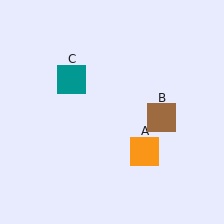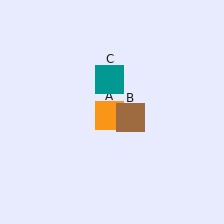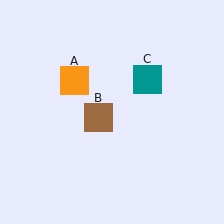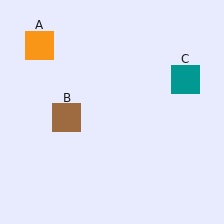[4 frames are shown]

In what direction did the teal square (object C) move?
The teal square (object C) moved right.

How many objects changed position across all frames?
3 objects changed position: orange square (object A), brown square (object B), teal square (object C).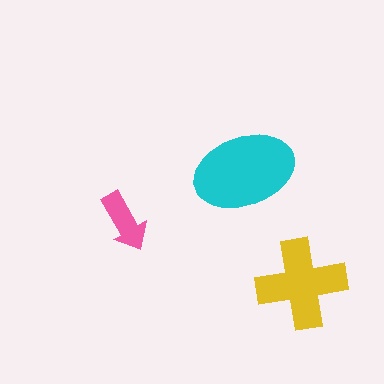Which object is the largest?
The cyan ellipse.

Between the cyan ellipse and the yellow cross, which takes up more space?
The cyan ellipse.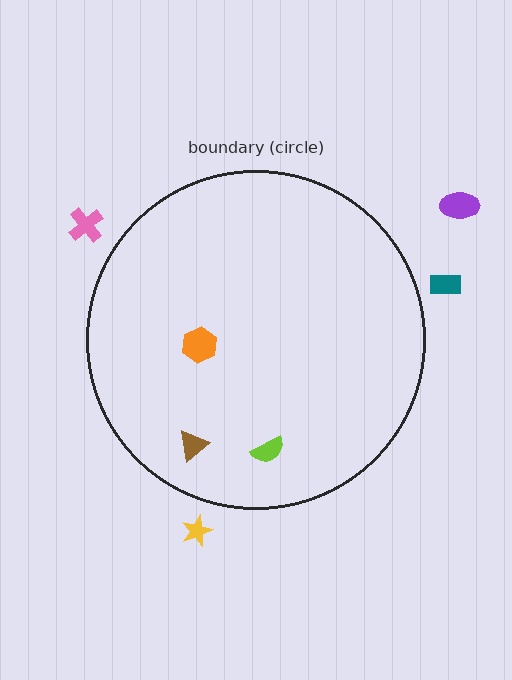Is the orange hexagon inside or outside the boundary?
Inside.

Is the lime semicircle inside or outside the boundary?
Inside.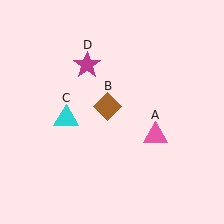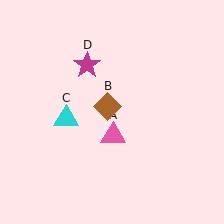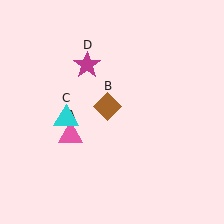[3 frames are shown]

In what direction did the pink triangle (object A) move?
The pink triangle (object A) moved left.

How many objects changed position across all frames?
1 object changed position: pink triangle (object A).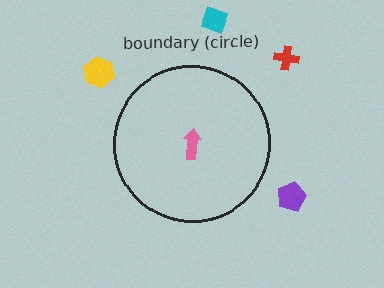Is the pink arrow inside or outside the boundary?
Inside.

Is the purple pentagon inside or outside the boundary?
Outside.